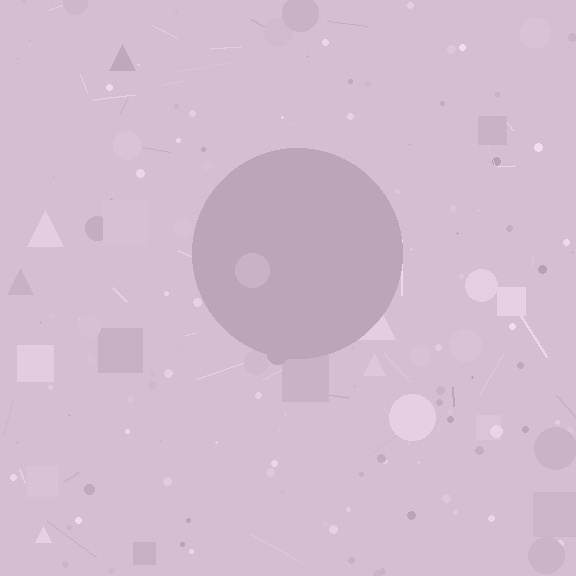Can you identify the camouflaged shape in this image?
The camouflaged shape is a circle.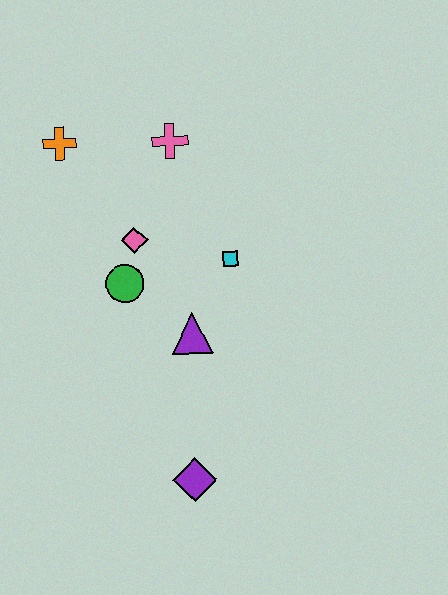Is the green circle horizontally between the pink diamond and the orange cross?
Yes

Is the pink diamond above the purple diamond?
Yes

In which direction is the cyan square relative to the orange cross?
The cyan square is to the right of the orange cross.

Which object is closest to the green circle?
The pink diamond is closest to the green circle.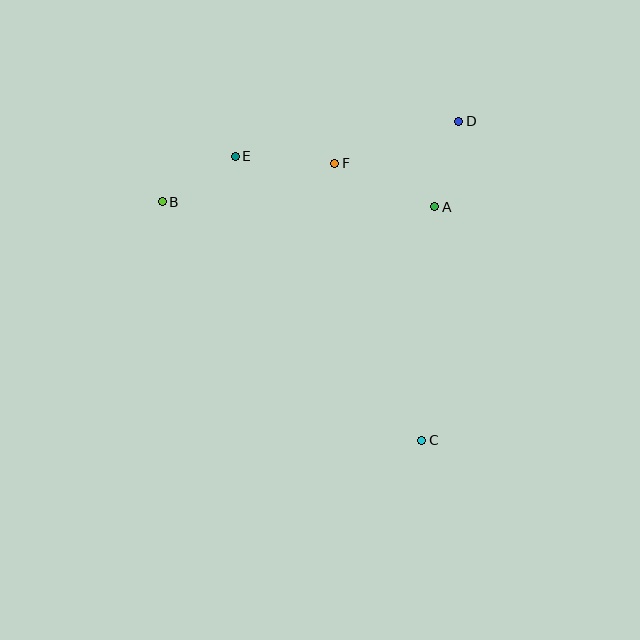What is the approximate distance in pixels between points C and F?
The distance between C and F is approximately 291 pixels.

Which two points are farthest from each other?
Points B and C are farthest from each other.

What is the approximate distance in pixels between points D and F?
The distance between D and F is approximately 131 pixels.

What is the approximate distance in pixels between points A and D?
The distance between A and D is approximately 89 pixels.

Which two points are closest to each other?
Points B and E are closest to each other.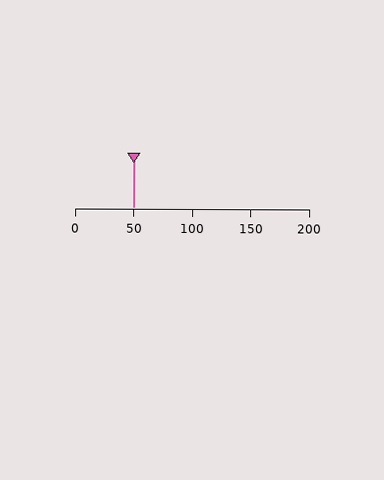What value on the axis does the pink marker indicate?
The marker indicates approximately 50.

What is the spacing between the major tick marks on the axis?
The major ticks are spaced 50 apart.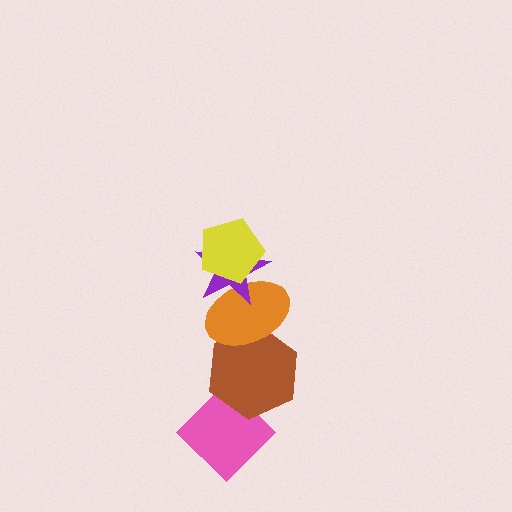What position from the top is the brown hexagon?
The brown hexagon is 4th from the top.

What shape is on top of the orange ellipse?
The purple star is on top of the orange ellipse.